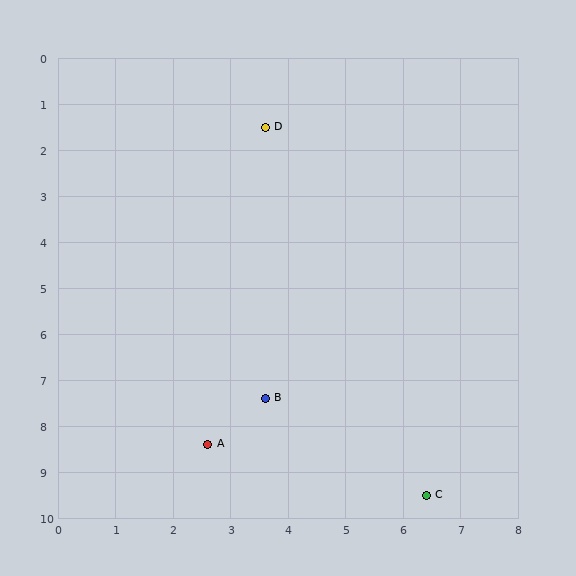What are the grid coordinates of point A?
Point A is at approximately (2.6, 8.4).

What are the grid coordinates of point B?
Point B is at approximately (3.6, 7.4).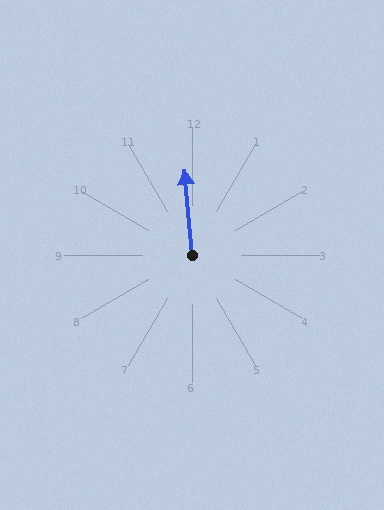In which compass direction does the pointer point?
North.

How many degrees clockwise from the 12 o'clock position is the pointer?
Approximately 355 degrees.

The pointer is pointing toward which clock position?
Roughly 12 o'clock.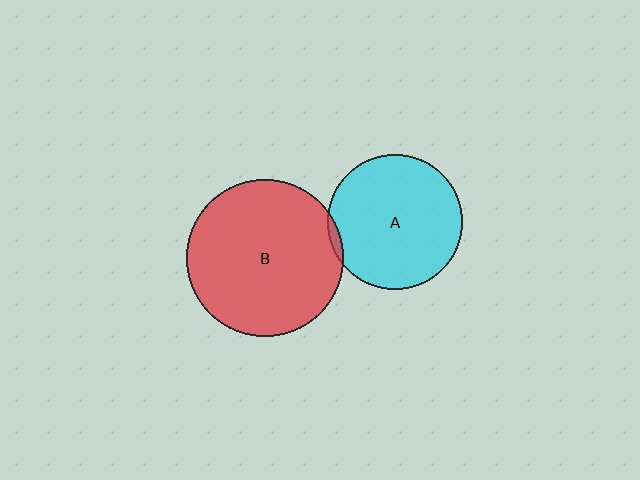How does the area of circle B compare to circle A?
Approximately 1.3 times.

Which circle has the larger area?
Circle B (red).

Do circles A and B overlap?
Yes.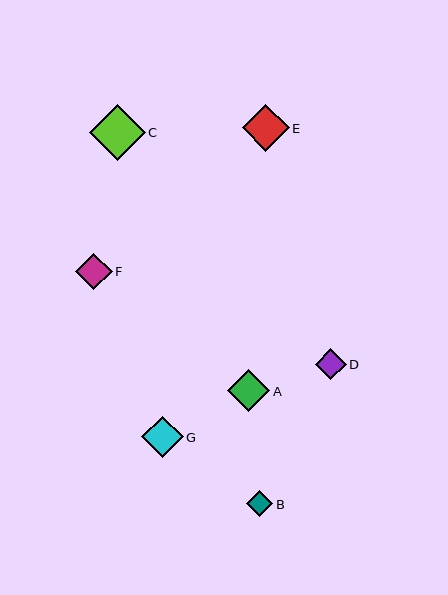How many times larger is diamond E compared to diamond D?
Diamond E is approximately 1.5 times the size of diamond D.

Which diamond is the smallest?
Diamond B is the smallest with a size of approximately 26 pixels.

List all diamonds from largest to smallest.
From largest to smallest: C, E, A, G, F, D, B.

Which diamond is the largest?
Diamond C is the largest with a size of approximately 56 pixels.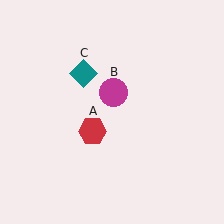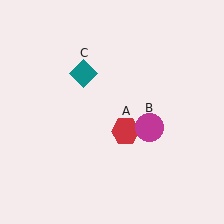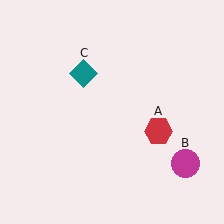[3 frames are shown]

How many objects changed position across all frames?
2 objects changed position: red hexagon (object A), magenta circle (object B).